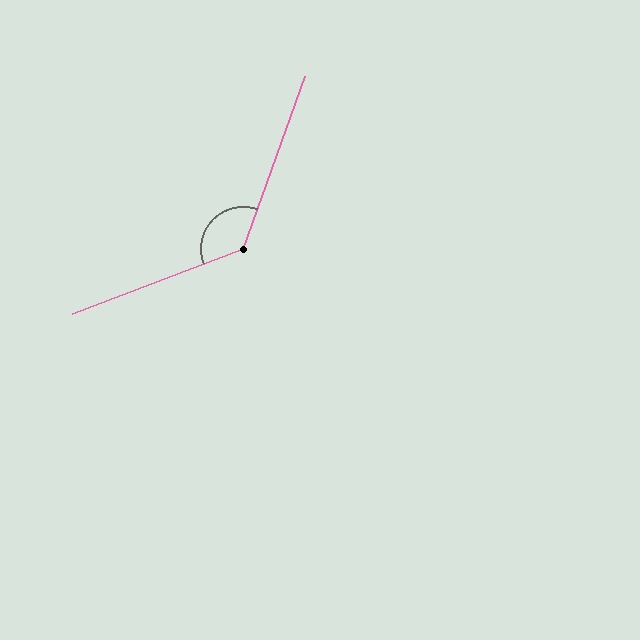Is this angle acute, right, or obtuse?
It is obtuse.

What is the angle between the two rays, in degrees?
Approximately 131 degrees.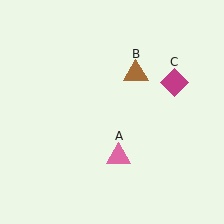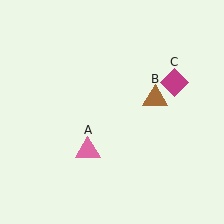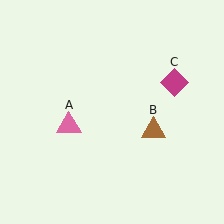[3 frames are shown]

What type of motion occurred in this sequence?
The pink triangle (object A), brown triangle (object B) rotated clockwise around the center of the scene.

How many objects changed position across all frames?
2 objects changed position: pink triangle (object A), brown triangle (object B).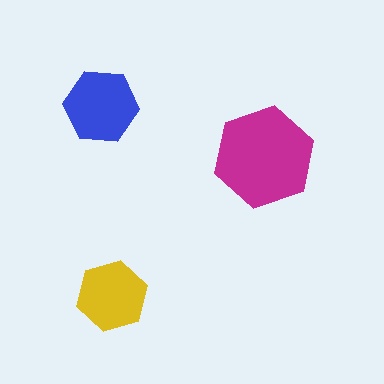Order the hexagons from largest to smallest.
the magenta one, the blue one, the yellow one.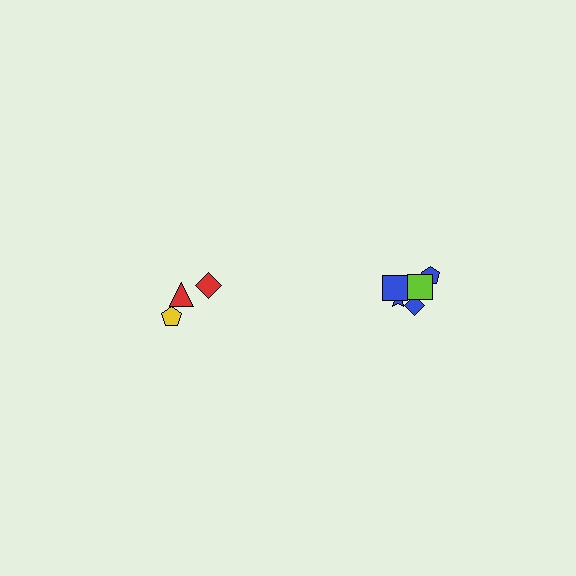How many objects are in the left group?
There are 3 objects.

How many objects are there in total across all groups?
There are 8 objects.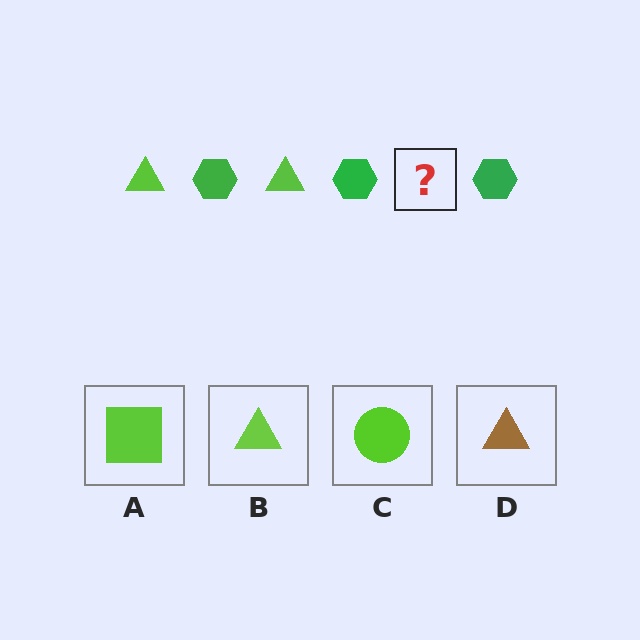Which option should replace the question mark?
Option B.